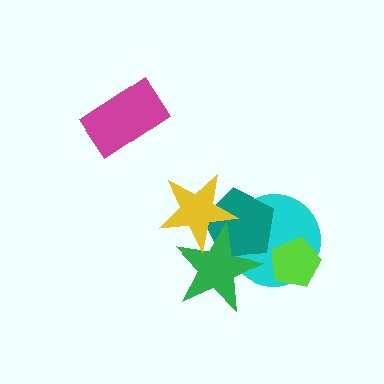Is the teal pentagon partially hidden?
Yes, it is partially covered by another shape.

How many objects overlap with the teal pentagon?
3 objects overlap with the teal pentagon.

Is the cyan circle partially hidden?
Yes, it is partially covered by another shape.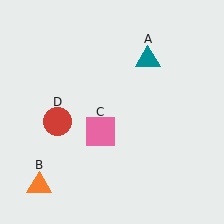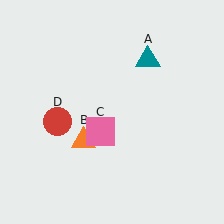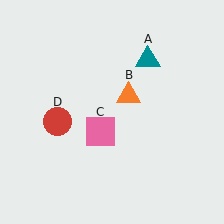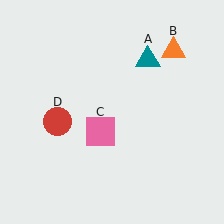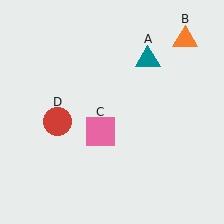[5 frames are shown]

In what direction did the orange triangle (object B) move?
The orange triangle (object B) moved up and to the right.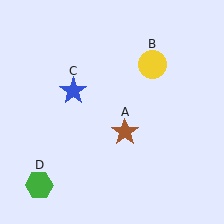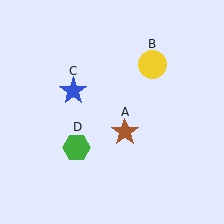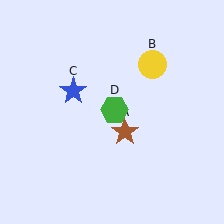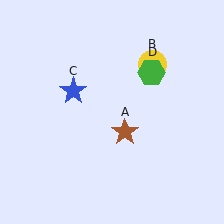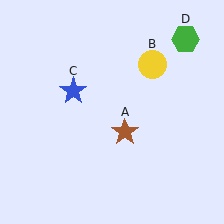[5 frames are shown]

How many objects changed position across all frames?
1 object changed position: green hexagon (object D).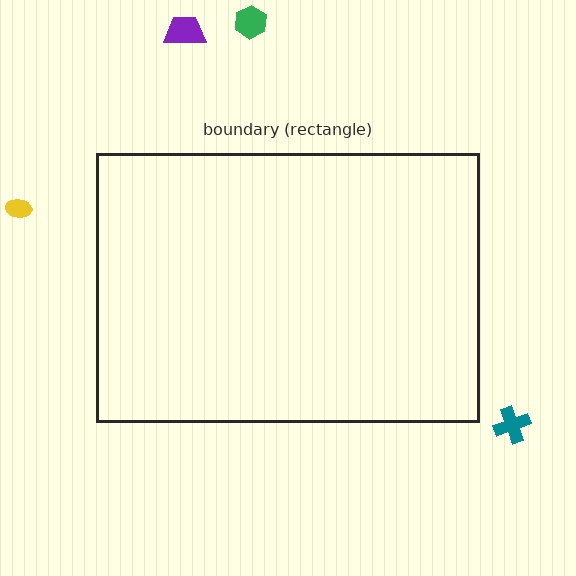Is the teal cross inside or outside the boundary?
Outside.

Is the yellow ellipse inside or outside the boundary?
Outside.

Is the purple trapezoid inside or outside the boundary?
Outside.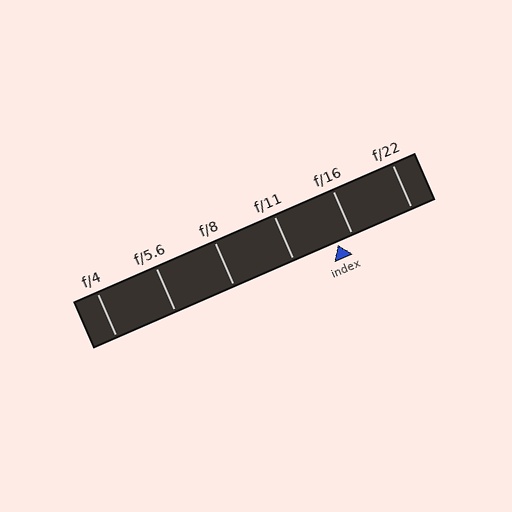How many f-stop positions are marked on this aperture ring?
There are 6 f-stop positions marked.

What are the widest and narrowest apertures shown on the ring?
The widest aperture shown is f/4 and the narrowest is f/22.